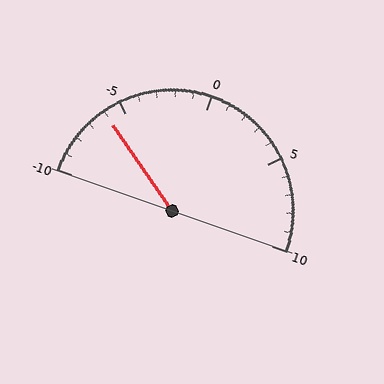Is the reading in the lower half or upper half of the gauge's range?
The reading is in the lower half of the range (-10 to 10).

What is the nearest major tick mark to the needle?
The nearest major tick mark is -5.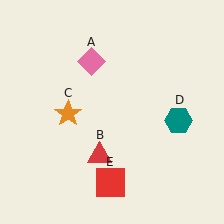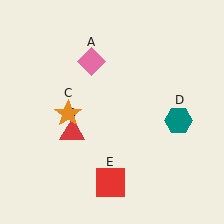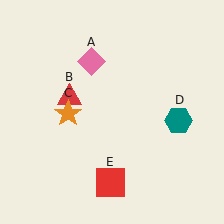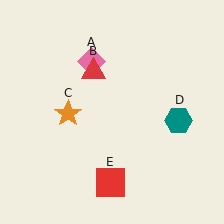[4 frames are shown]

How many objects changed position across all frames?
1 object changed position: red triangle (object B).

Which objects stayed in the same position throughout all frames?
Pink diamond (object A) and orange star (object C) and teal hexagon (object D) and red square (object E) remained stationary.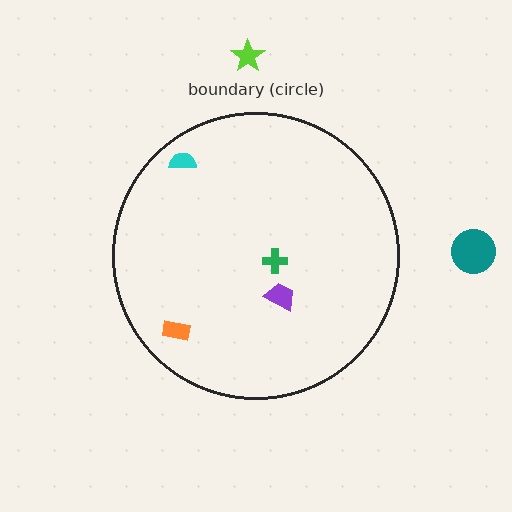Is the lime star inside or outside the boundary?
Outside.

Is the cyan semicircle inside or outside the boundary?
Inside.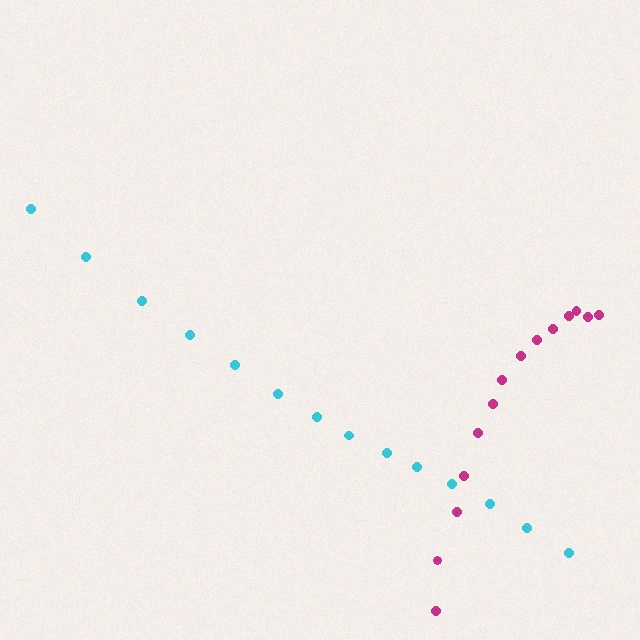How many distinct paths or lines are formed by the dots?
There are 2 distinct paths.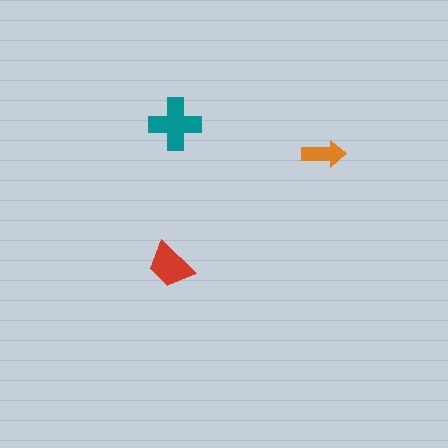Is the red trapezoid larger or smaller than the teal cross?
Smaller.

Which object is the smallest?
The orange arrow.